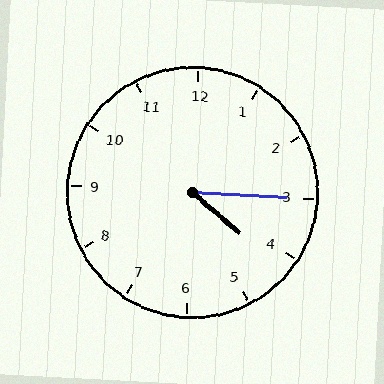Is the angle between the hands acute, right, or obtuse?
It is acute.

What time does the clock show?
4:15.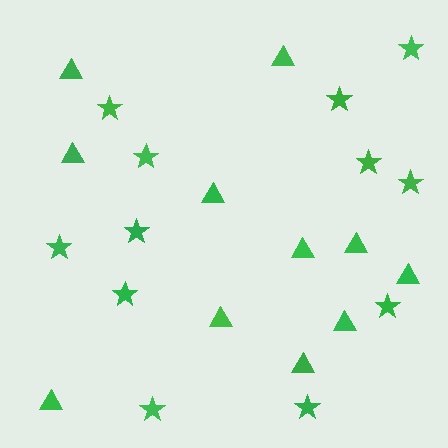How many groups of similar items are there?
There are 2 groups: one group of triangles (11) and one group of stars (12).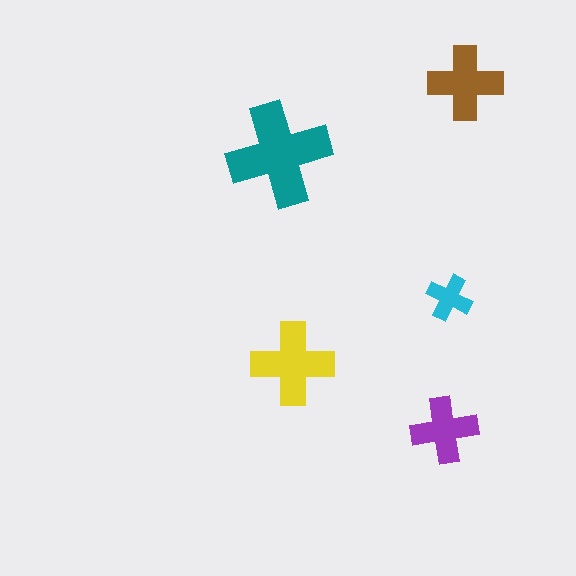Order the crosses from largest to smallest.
the teal one, the yellow one, the brown one, the purple one, the cyan one.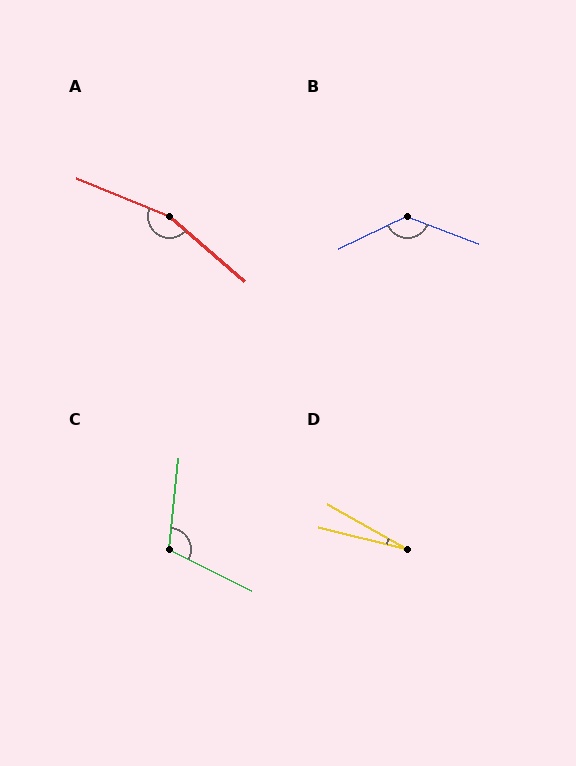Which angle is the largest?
A, at approximately 162 degrees.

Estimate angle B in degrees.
Approximately 134 degrees.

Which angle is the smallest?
D, at approximately 16 degrees.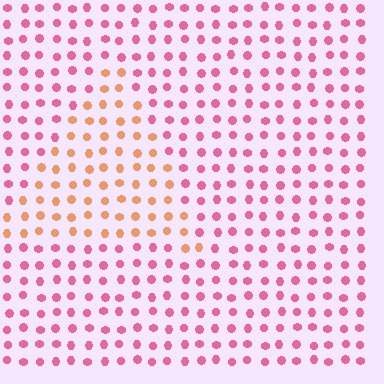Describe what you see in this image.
The image is filled with small pink elements in a uniform arrangement. A triangle-shaped region is visible where the elements are tinted to a slightly different hue, forming a subtle color boundary.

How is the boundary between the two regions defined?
The boundary is defined purely by a slight shift in hue (about 49 degrees). Spacing, size, and orientation are identical on both sides.